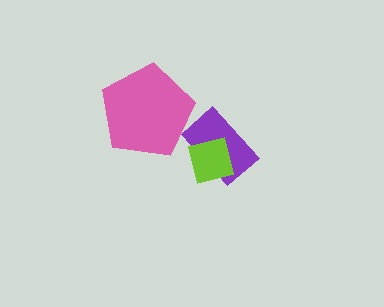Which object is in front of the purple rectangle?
The lime square is in front of the purple rectangle.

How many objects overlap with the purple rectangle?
1 object overlaps with the purple rectangle.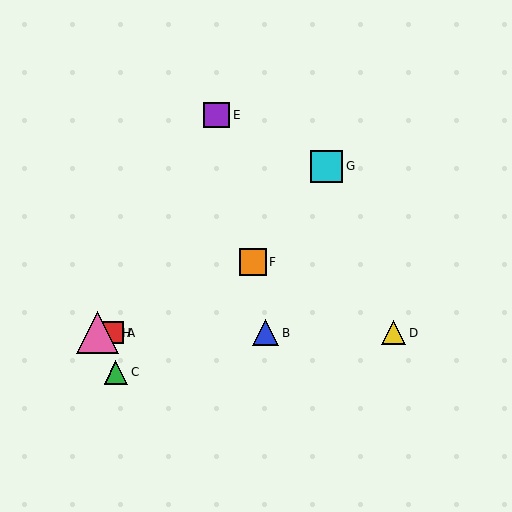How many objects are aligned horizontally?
4 objects (A, B, D, H) are aligned horizontally.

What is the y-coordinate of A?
Object A is at y≈333.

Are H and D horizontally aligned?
Yes, both are at y≈333.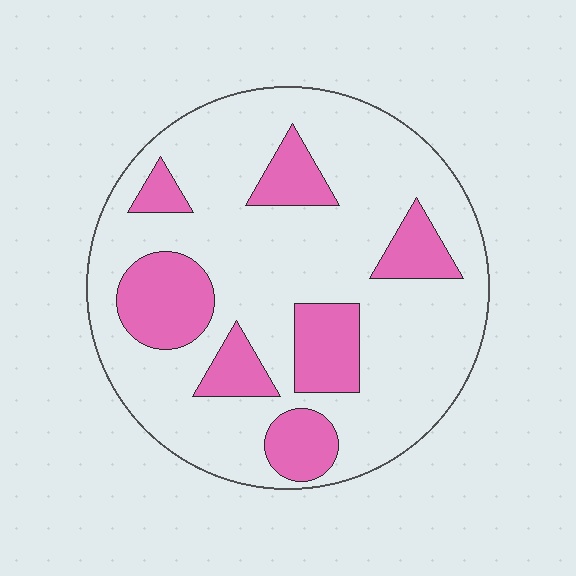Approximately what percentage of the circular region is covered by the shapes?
Approximately 25%.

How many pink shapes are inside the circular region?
7.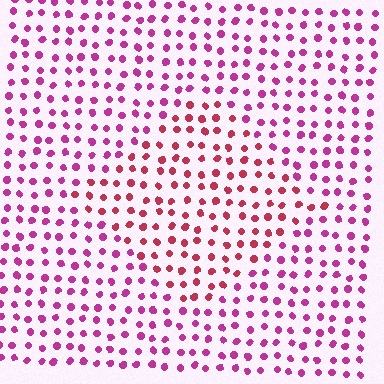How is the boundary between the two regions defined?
The boundary is defined purely by a slight shift in hue (about 31 degrees). Spacing, size, and orientation are identical on both sides.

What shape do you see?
I see a diamond.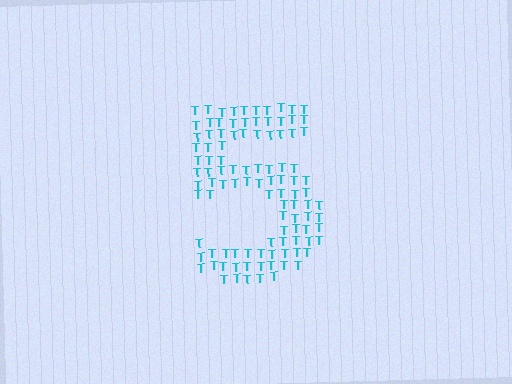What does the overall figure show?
The overall figure shows the digit 5.